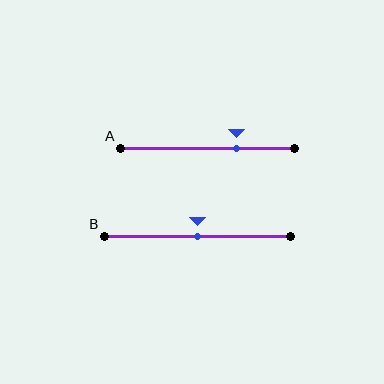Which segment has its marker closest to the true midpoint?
Segment B has its marker closest to the true midpoint.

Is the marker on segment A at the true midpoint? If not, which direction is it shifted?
No, the marker on segment A is shifted to the right by about 17% of the segment length.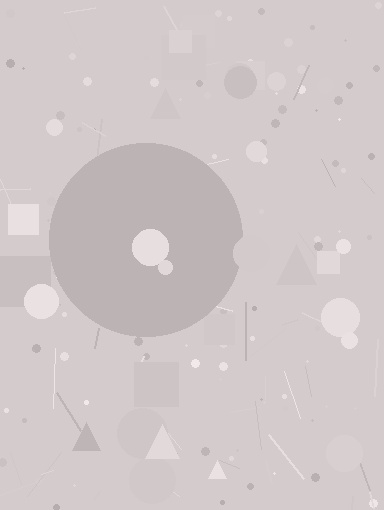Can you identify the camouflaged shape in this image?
The camouflaged shape is a circle.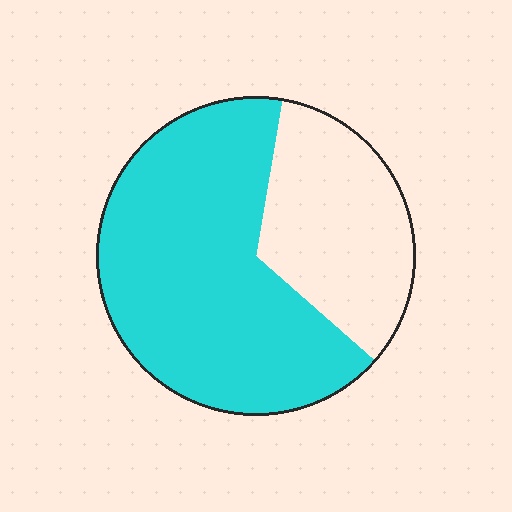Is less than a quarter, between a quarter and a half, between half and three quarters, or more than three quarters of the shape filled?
Between half and three quarters.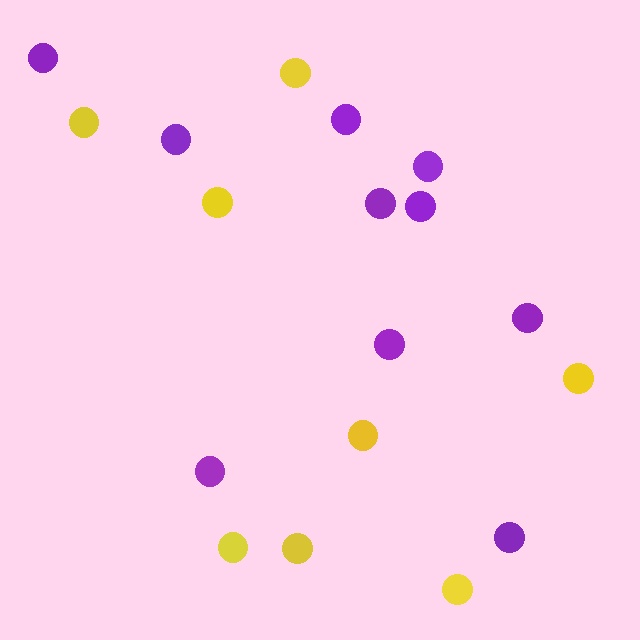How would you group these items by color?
There are 2 groups: one group of yellow circles (8) and one group of purple circles (10).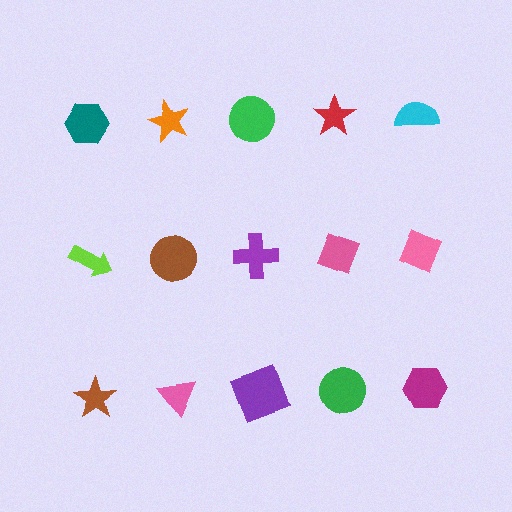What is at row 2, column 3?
A purple cross.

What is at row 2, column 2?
A brown circle.